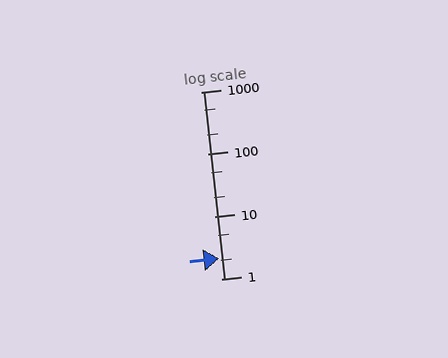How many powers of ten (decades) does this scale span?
The scale spans 3 decades, from 1 to 1000.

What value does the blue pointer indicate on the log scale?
The pointer indicates approximately 2.1.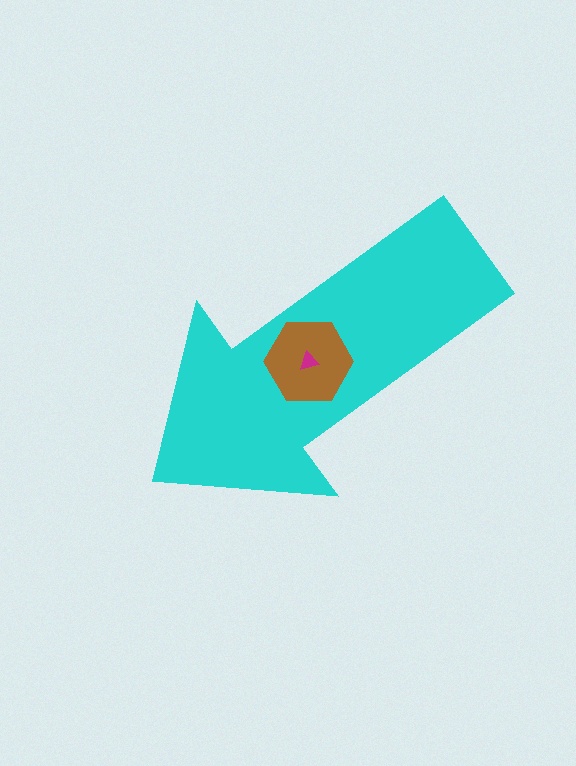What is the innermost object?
The magenta triangle.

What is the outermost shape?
The cyan arrow.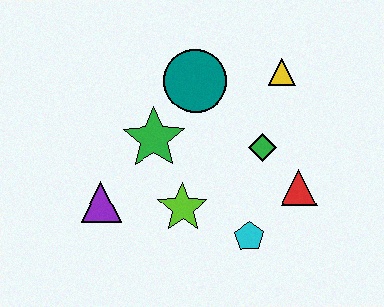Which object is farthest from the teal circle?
The cyan pentagon is farthest from the teal circle.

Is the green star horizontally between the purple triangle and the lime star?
Yes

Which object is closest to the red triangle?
The green diamond is closest to the red triangle.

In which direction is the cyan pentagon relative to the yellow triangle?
The cyan pentagon is below the yellow triangle.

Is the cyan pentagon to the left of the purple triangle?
No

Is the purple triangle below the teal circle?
Yes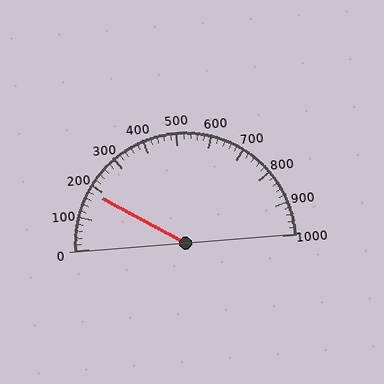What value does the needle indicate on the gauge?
The needle indicates approximately 180.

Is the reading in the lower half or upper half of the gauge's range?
The reading is in the lower half of the range (0 to 1000).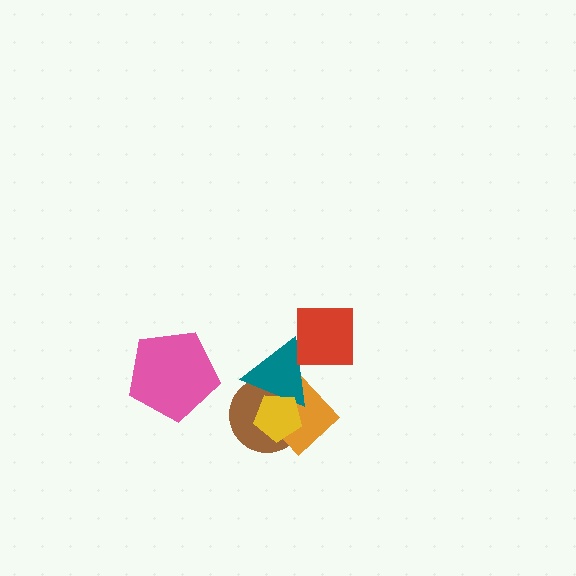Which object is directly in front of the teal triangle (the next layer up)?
The yellow pentagon is directly in front of the teal triangle.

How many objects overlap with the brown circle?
3 objects overlap with the brown circle.